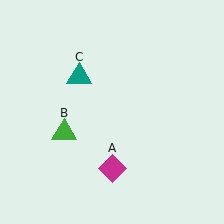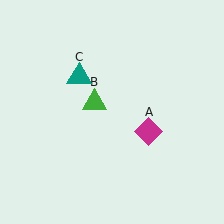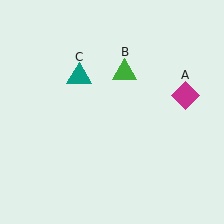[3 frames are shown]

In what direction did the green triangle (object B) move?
The green triangle (object B) moved up and to the right.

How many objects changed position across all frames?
2 objects changed position: magenta diamond (object A), green triangle (object B).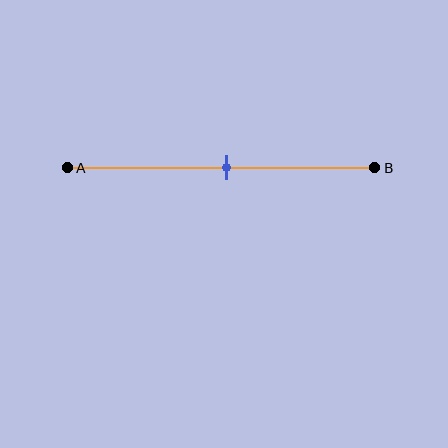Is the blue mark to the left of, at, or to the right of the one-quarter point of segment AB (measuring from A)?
The blue mark is to the right of the one-quarter point of segment AB.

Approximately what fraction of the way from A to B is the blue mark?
The blue mark is approximately 50% of the way from A to B.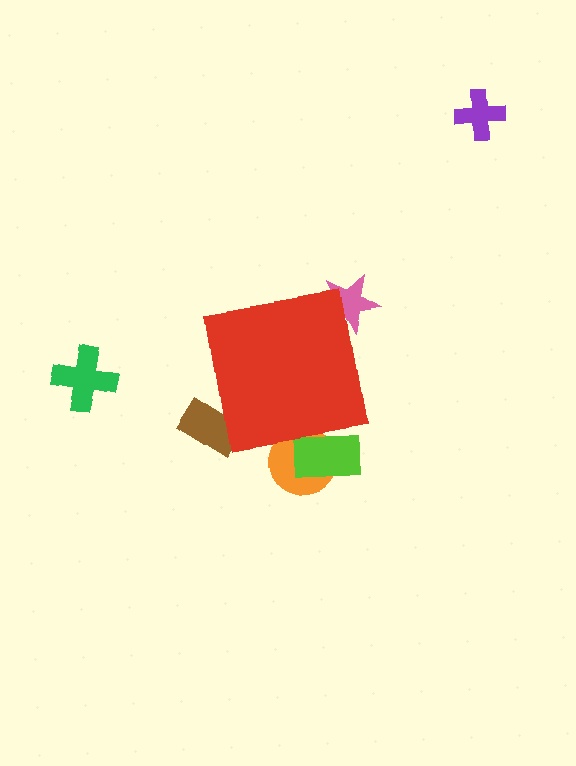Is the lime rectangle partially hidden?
Yes, the lime rectangle is partially hidden behind the red square.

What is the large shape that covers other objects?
A red square.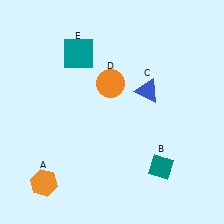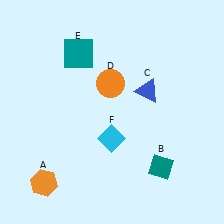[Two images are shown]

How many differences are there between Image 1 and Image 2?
There is 1 difference between the two images.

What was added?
A cyan diamond (F) was added in Image 2.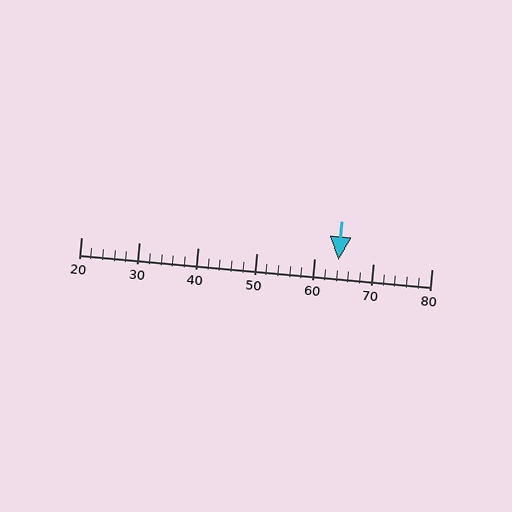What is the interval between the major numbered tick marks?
The major tick marks are spaced 10 units apart.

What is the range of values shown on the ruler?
The ruler shows values from 20 to 80.